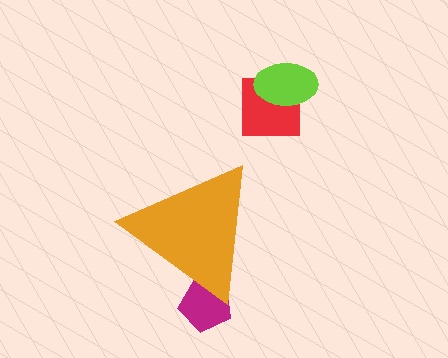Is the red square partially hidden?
No, the red square is fully visible.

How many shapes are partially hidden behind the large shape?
1 shape is partially hidden.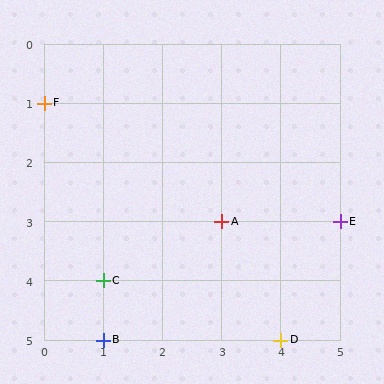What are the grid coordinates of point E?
Point E is at grid coordinates (5, 3).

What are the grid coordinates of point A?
Point A is at grid coordinates (3, 3).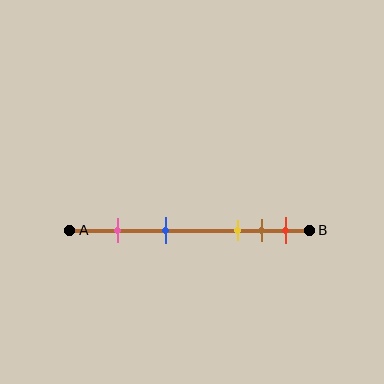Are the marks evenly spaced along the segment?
No, the marks are not evenly spaced.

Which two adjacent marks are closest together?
The brown and red marks are the closest adjacent pair.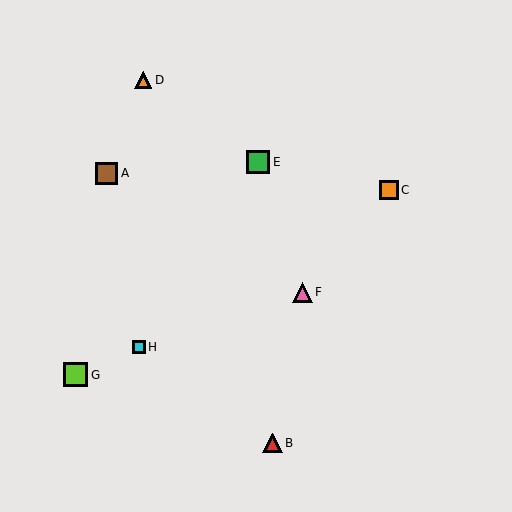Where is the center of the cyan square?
The center of the cyan square is at (139, 347).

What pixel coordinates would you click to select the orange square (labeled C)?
Click at (389, 190) to select the orange square C.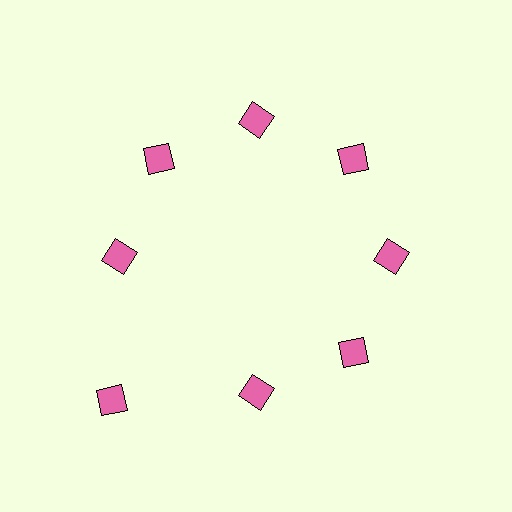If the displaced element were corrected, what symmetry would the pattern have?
It would have 8-fold rotational symmetry — the pattern would map onto itself every 45 degrees.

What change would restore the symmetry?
The symmetry would be restored by moving it inward, back onto the ring so that all 8 diamonds sit at equal angles and equal distance from the center.